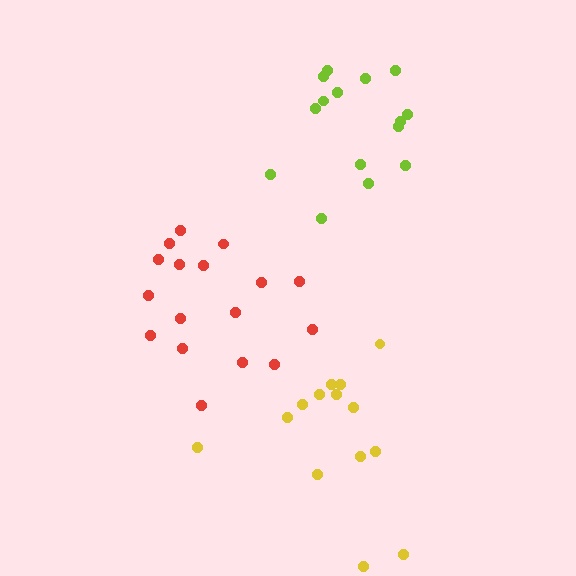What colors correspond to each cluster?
The clusters are colored: yellow, lime, red.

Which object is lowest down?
The yellow cluster is bottommost.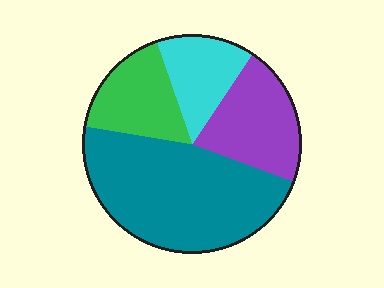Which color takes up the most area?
Teal, at roughly 45%.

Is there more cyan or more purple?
Purple.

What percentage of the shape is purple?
Purple covers around 20% of the shape.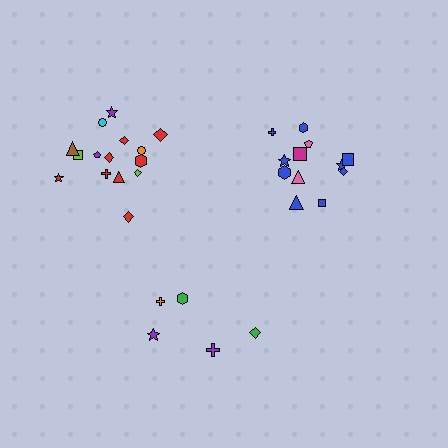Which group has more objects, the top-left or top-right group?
The top-left group.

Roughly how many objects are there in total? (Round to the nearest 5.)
Roughly 30 objects in total.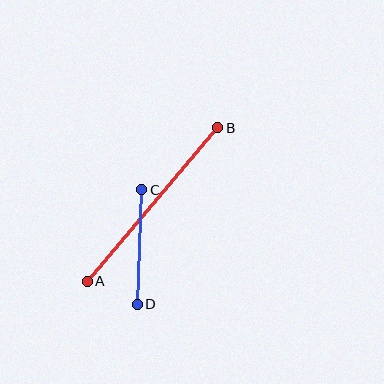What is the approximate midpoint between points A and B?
The midpoint is at approximately (153, 205) pixels.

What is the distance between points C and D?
The distance is approximately 114 pixels.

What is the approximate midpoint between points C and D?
The midpoint is at approximately (139, 247) pixels.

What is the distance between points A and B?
The distance is approximately 202 pixels.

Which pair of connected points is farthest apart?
Points A and B are farthest apart.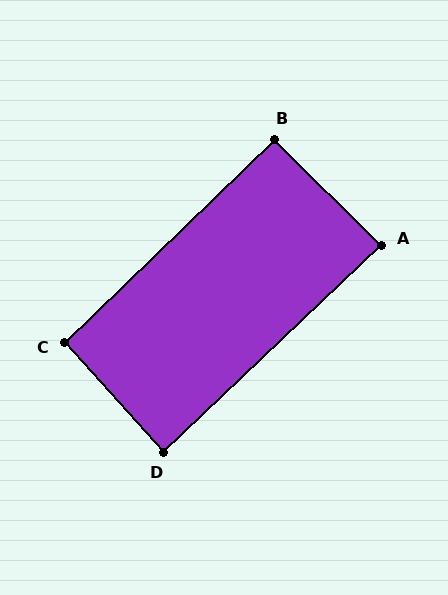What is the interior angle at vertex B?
Approximately 91 degrees (approximately right).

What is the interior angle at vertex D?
Approximately 89 degrees (approximately right).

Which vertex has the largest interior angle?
C, at approximately 92 degrees.